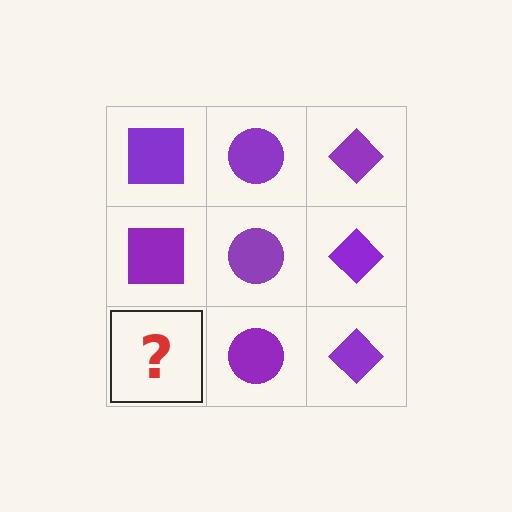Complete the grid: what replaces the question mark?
The question mark should be replaced with a purple square.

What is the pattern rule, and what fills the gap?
The rule is that each column has a consistent shape. The gap should be filled with a purple square.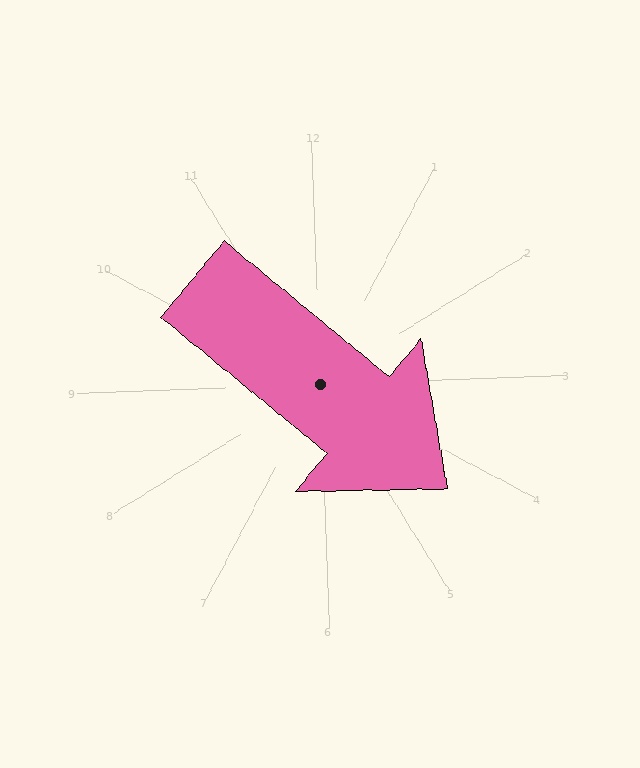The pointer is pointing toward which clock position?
Roughly 4 o'clock.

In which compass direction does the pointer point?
Southeast.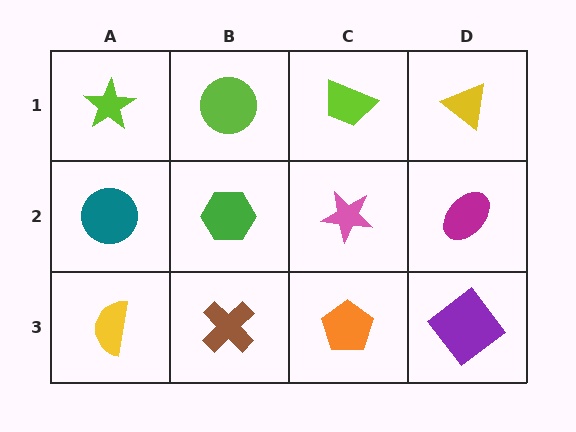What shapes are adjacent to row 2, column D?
A yellow triangle (row 1, column D), a purple diamond (row 3, column D), a pink star (row 2, column C).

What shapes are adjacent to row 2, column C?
A lime trapezoid (row 1, column C), an orange pentagon (row 3, column C), a green hexagon (row 2, column B), a magenta ellipse (row 2, column D).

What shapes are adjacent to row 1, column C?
A pink star (row 2, column C), a lime circle (row 1, column B), a yellow triangle (row 1, column D).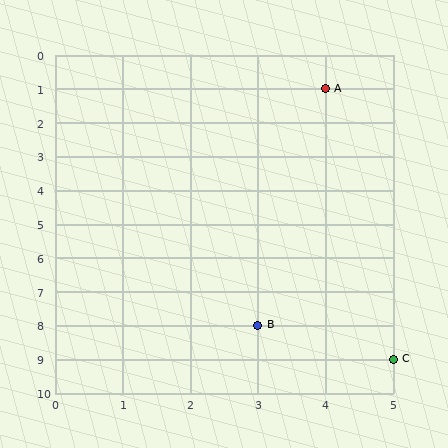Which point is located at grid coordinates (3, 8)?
Point B is at (3, 8).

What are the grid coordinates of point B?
Point B is at grid coordinates (3, 8).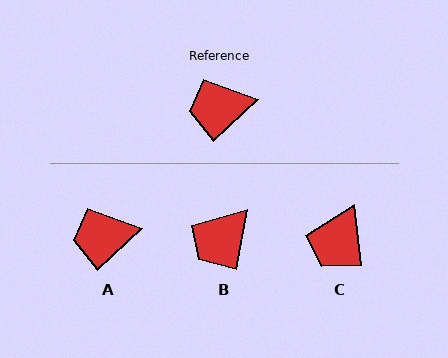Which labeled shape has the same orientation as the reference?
A.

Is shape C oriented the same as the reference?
No, it is off by about 52 degrees.